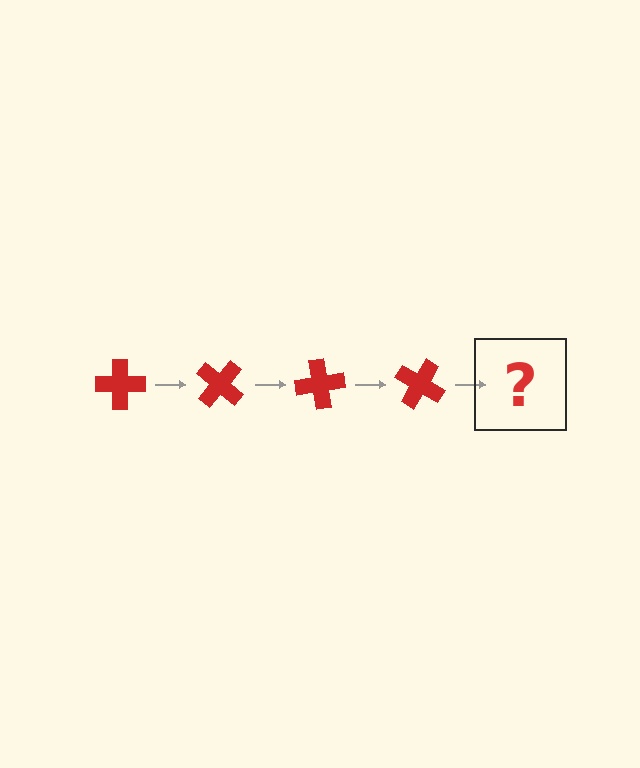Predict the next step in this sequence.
The next step is a red cross rotated 160 degrees.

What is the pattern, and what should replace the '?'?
The pattern is that the cross rotates 40 degrees each step. The '?' should be a red cross rotated 160 degrees.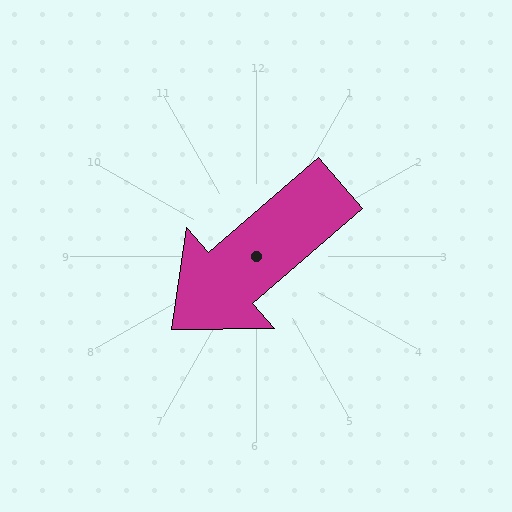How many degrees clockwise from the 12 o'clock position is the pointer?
Approximately 229 degrees.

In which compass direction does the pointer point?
Southwest.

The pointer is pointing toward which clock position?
Roughly 8 o'clock.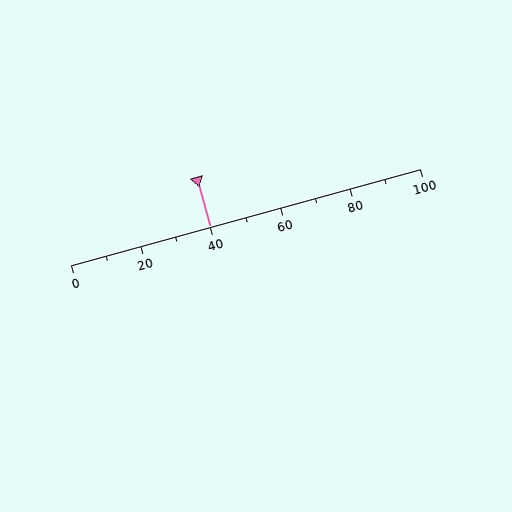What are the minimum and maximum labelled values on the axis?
The axis runs from 0 to 100.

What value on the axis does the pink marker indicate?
The marker indicates approximately 40.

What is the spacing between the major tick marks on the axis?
The major ticks are spaced 20 apart.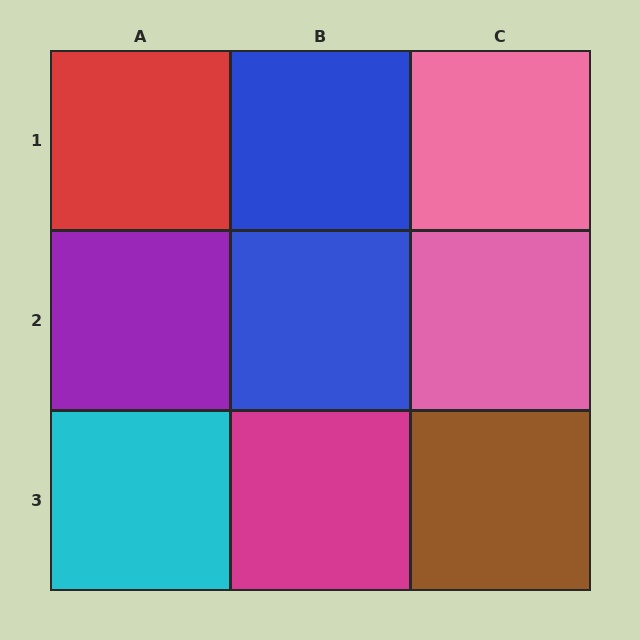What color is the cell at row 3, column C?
Brown.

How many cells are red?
1 cell is red.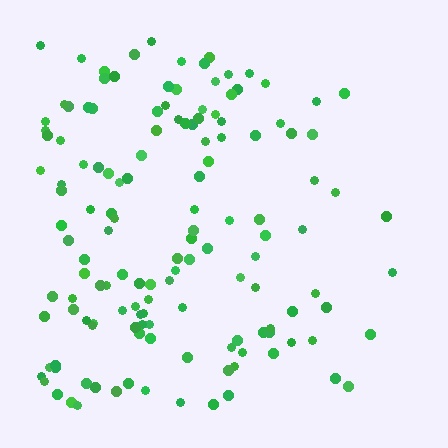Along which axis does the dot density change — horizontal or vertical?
Horizontal.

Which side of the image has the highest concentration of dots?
The left.